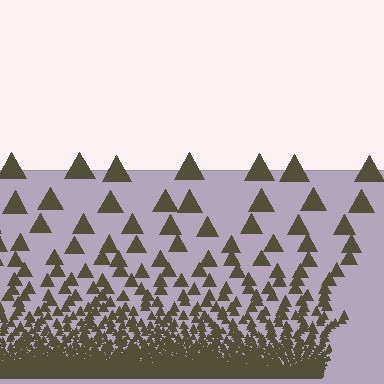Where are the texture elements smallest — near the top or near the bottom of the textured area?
Near the bottom.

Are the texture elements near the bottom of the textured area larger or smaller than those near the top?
Smaller. The gradient is inverted — elements near the bottom are smaller and denser.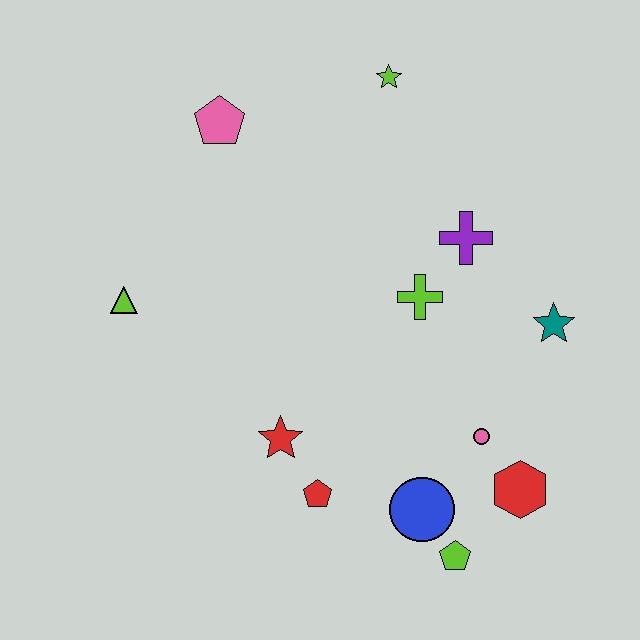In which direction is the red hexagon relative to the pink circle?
The red hexagon is below the pink circle.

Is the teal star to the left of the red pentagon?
No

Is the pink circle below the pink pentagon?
Yes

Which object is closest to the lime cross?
The purple cross is closest to the lime cross.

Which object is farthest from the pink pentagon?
The lime pentagon is farthest from the pink pentagon.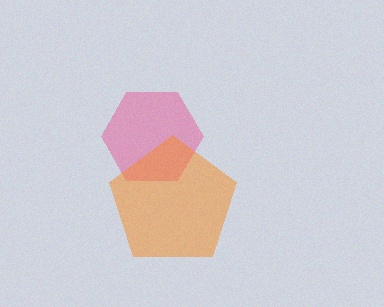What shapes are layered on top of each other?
The layered shapes are: a pink hexagon, an orange pentagon.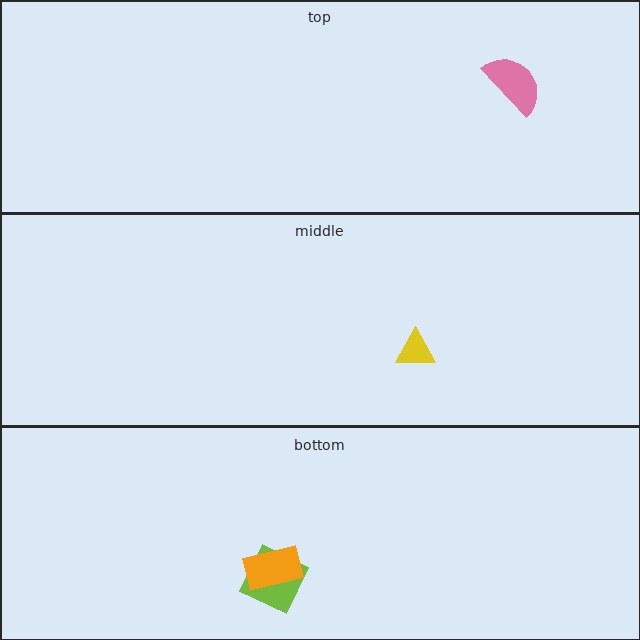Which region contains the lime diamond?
The bottom region.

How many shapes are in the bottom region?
2.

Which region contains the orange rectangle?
The bottom region.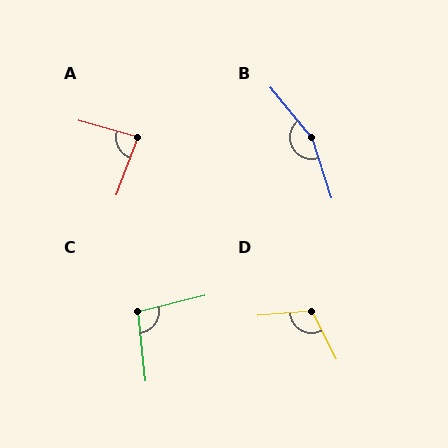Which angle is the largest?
B, at approximately 159 degrees.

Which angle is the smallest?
A, at approximately 85 degrees.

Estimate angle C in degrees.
Approximately 97 degrees.